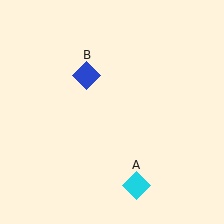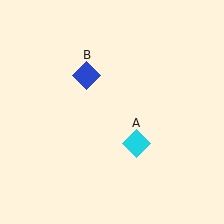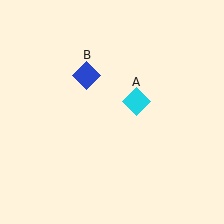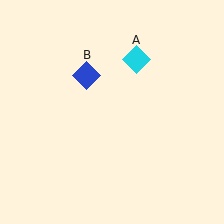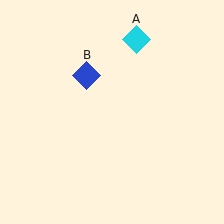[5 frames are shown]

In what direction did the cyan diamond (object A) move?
The cyan diamond (object A) moved up.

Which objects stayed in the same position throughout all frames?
Blue diamond (object B) remained stationary.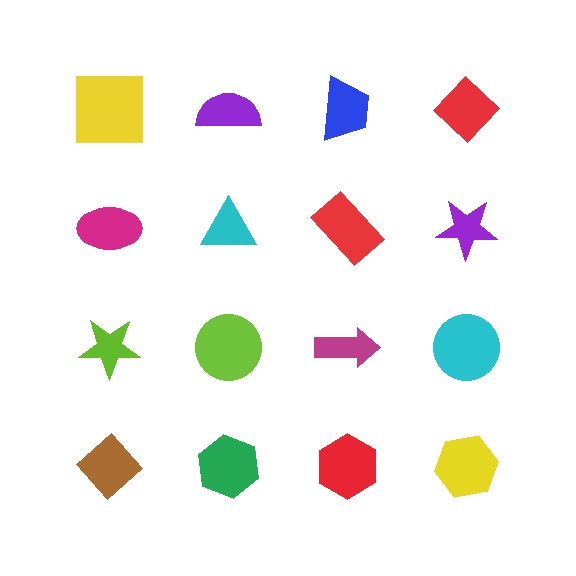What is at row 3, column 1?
A lime star.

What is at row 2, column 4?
A purple star.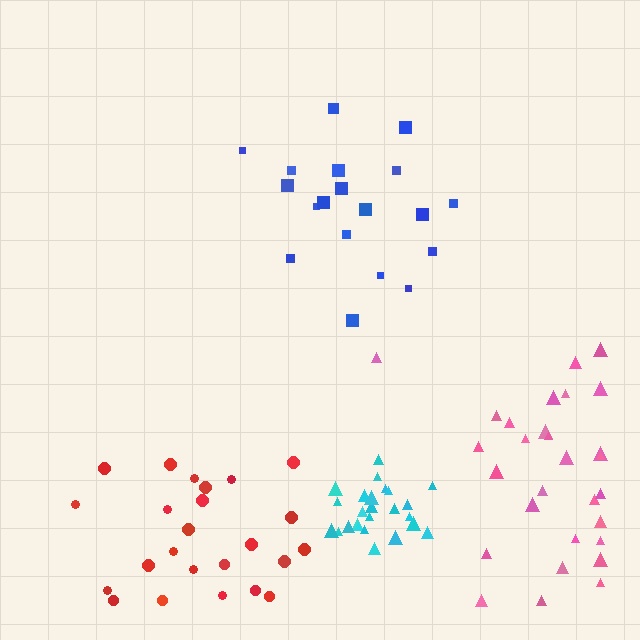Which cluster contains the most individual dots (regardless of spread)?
Pink (29).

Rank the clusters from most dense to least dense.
cyan, red, pink, blue.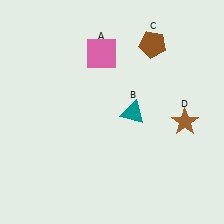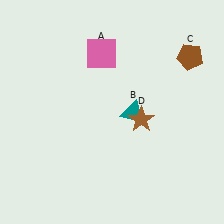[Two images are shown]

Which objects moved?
The objects that moved are: the brown pentagon (C), the brown star (D).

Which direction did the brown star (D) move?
The brown star (D) moved left.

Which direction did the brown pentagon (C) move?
The brown pentagon (C) moved right.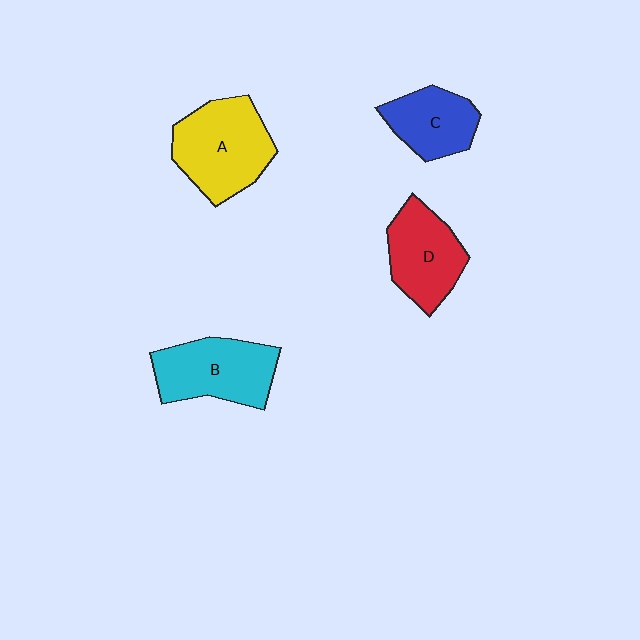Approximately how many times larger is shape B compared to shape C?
Approximately 1.4 times.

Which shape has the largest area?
Shape A (yellow).